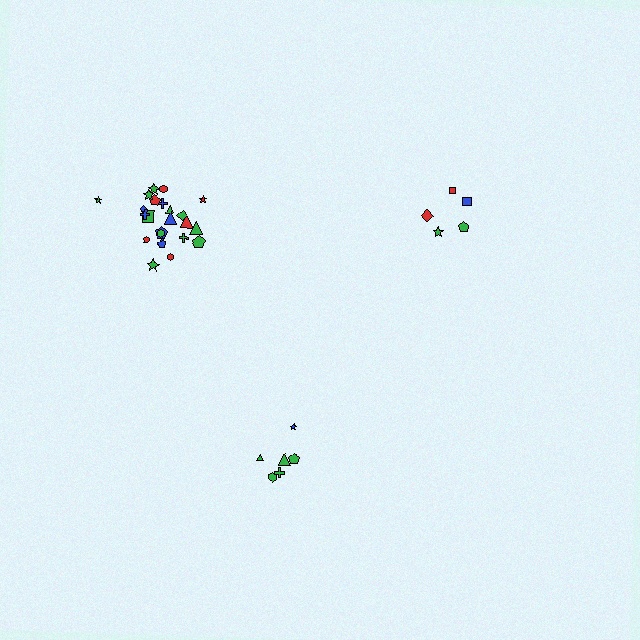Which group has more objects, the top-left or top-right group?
The top-left group.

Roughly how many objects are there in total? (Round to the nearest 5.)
Roughly 35 objects in total.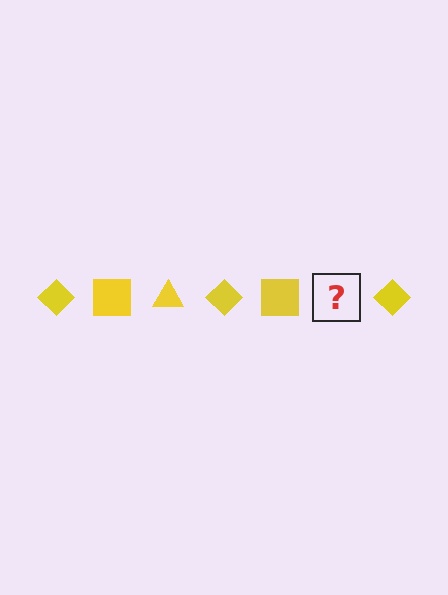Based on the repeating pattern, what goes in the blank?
The blank should be a yellow triangle.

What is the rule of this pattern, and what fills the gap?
The rule is that the pattern cycles through diamond, square, triangle shapes in yellow. The gap should be filled with a yellow triangle.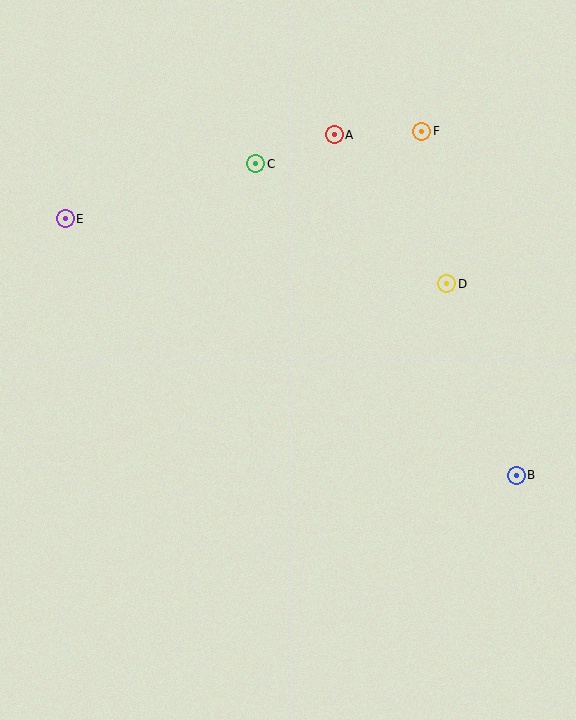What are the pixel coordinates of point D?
Point D is at (447, 284).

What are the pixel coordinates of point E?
Point E is at (65, 219).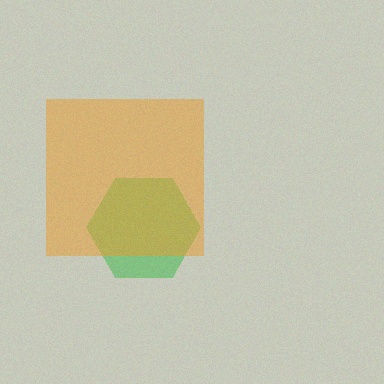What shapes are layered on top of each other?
The layered shapes are: a green hexagon, an orange square.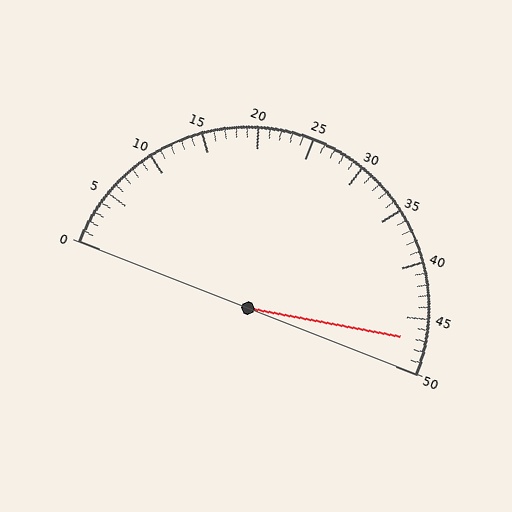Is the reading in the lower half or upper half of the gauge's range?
The reading is in the upper half of the range (0 to 50).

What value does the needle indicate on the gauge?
The needle indicates approximately 47.